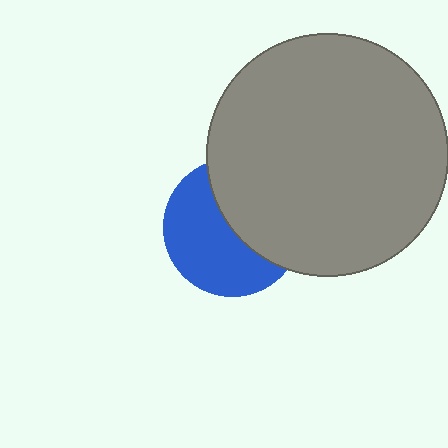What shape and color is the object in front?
The object in front is a gray circle.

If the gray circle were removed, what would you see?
You would see the complete blue circle.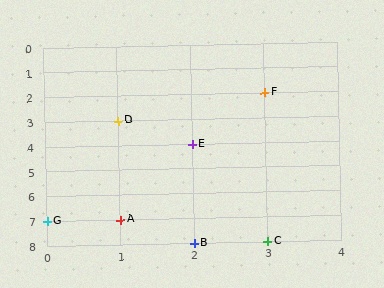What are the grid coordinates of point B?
Point B is at grid coordinates (2, 8).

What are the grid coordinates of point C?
Point C is at grid coordinates (3, 8).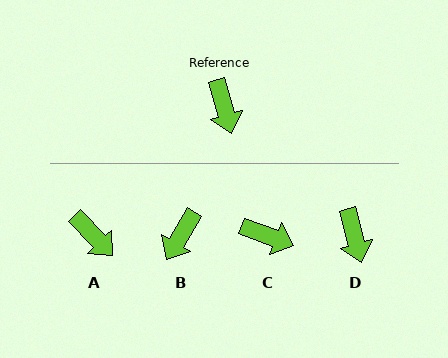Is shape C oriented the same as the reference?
No, it is off by about 54 degrees.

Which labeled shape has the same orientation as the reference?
D.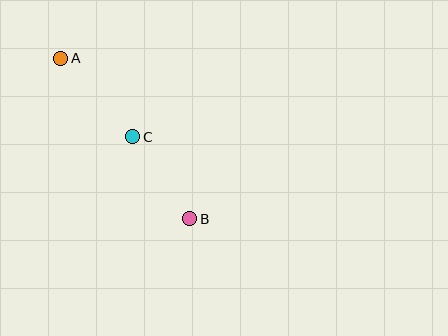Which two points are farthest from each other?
Points A and B are farthest from each other.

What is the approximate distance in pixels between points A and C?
The distance between A and C is approximately 107 pixels.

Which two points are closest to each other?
Points B and C are closest to each other.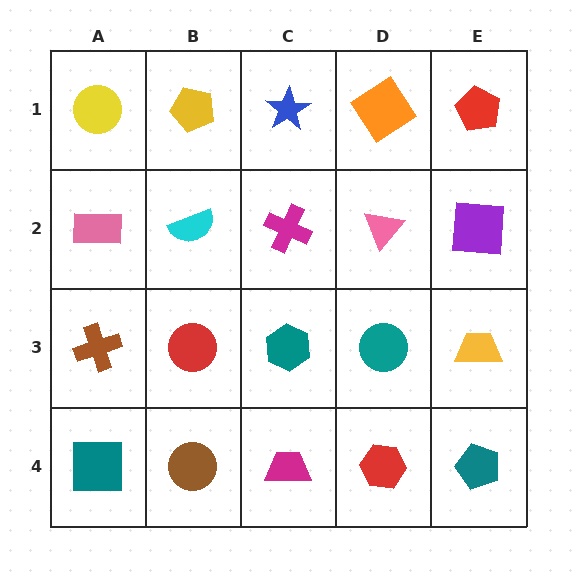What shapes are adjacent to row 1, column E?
A purple square (row 2, column E), an orange diamond (row 1, column D).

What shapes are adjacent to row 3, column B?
A cyan semicircle (row 2, column B), a brown circle (row 4, column B), a brown cross (row 3, column A), a teal hexagon (row 3, column C).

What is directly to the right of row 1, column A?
A yellow pentagon.